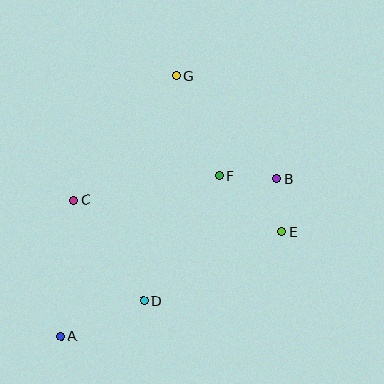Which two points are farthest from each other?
Points A and G are farthest from each other.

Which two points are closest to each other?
Points B and E are closest to each other.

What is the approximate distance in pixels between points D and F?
The distance between D and F is approximately 146 pixels.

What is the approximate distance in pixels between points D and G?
The distance between D and G is approximately 227 pixels.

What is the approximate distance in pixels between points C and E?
The distance between C and E is approximately 211 pixels.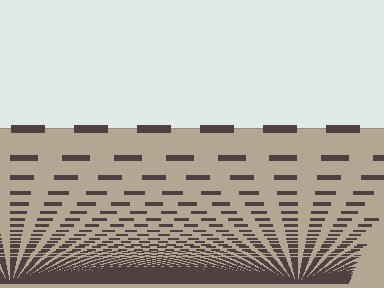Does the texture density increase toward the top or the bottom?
Density increases toward the bottom.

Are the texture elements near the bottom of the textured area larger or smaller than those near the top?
Smaller. The gradient is inverted — elements near the bottom are smaller and denser.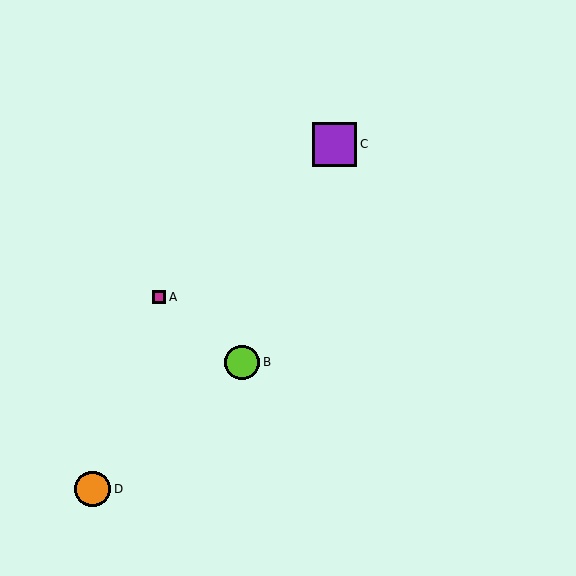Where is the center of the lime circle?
The center of the lime circle is at (242, 362).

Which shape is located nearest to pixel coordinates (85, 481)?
The orange circle (labeled D) at (93, 489) is nearest to that location.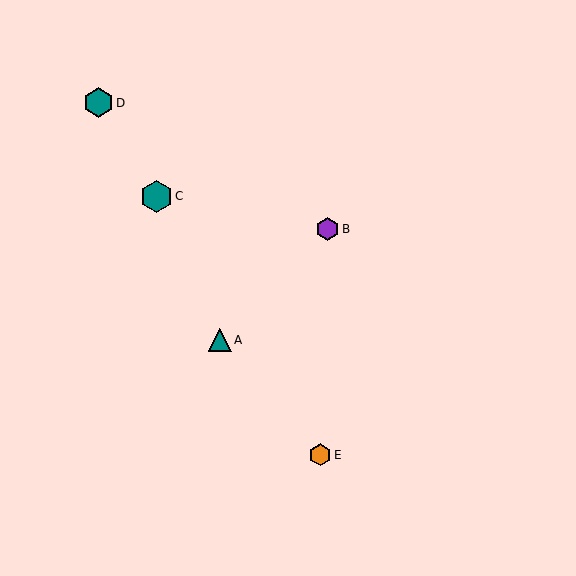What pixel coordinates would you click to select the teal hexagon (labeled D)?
Click at (98, 103) to select the teal hexagon D.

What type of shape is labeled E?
Shape E is an orange hexagon.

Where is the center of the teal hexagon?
The center of the teal hexagon is at (156, 196).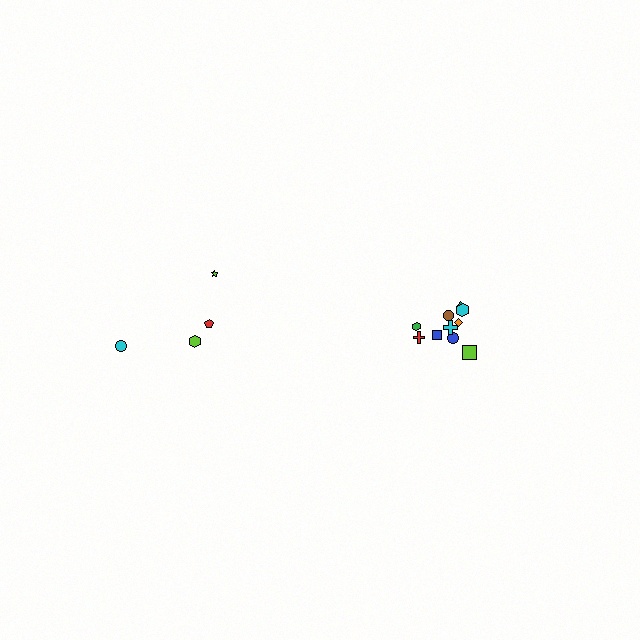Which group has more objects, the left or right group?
The right group.